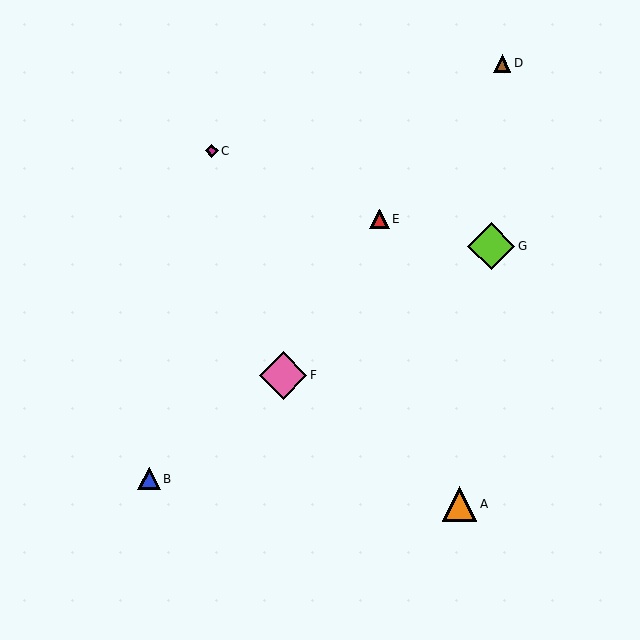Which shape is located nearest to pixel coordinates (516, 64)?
The brown triangle (labeled D) at (502, 63) is nearest to that location.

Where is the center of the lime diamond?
The center of the lime diamond is at (491, 246).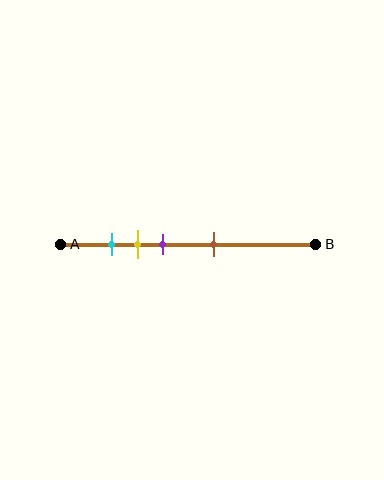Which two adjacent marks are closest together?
The cyan and yellow marks are the closest adjacent pair.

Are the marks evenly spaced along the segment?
No, the marks are not evenly spaced.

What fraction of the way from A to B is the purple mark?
The purple mark is approximately 40% (0.4) of the way from A to B.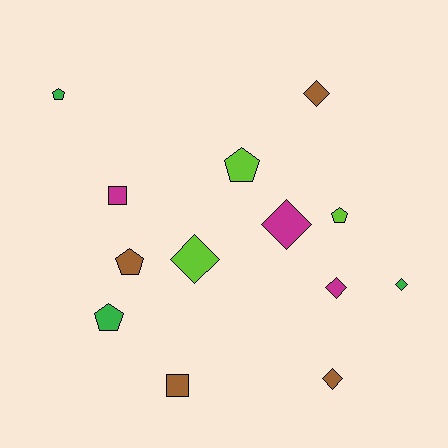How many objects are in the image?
There are 13 objects.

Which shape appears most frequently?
Diamond, with 6 objects.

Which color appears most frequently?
Brown, with 4 objects.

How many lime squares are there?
There are no lime squares.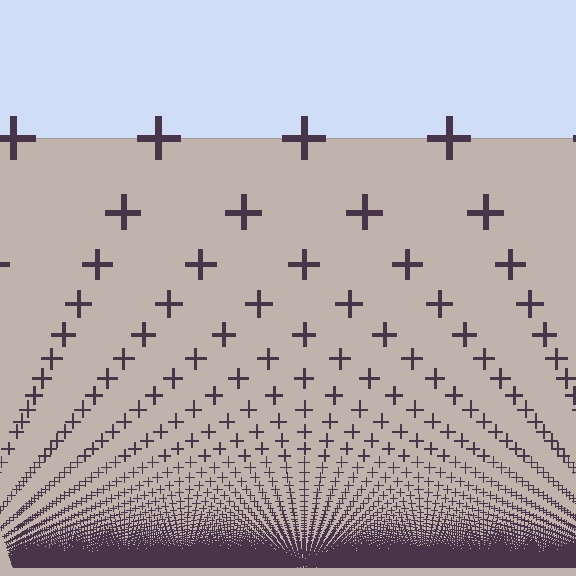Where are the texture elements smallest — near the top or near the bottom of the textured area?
Near the bottom.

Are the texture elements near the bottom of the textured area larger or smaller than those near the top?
Smaller. The gradient is inverted — elements near the bottom are smaller and denser.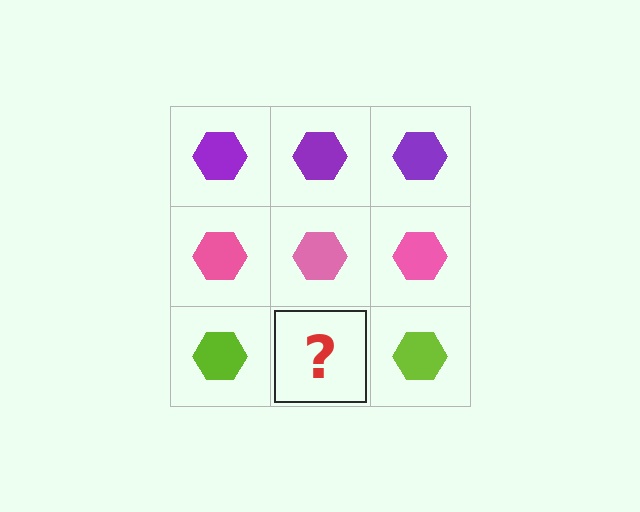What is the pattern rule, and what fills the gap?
The rule is that each row has a consistent color. The gap should be filled with a lime hexagon.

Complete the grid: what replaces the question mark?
The question mark should be replaced with a lime hexagon.